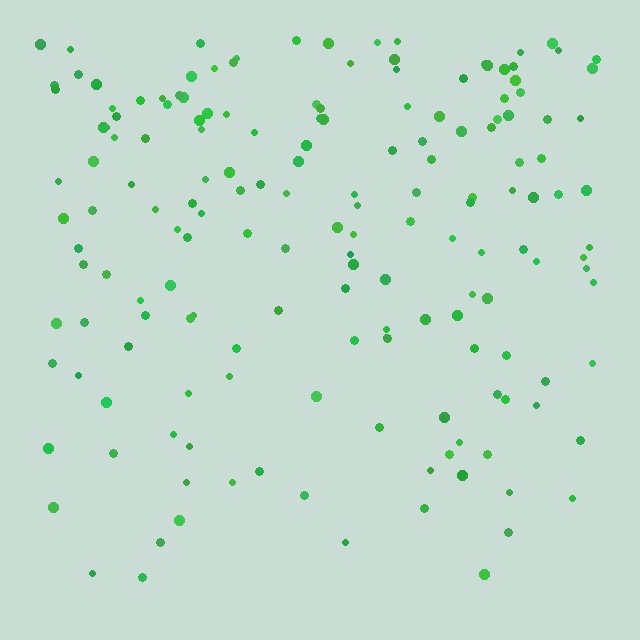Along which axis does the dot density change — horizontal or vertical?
Vertical.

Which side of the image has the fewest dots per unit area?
The bottom.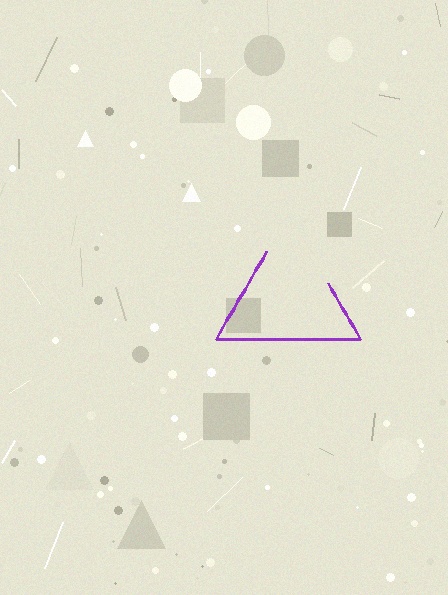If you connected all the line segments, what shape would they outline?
They would outline a triangle.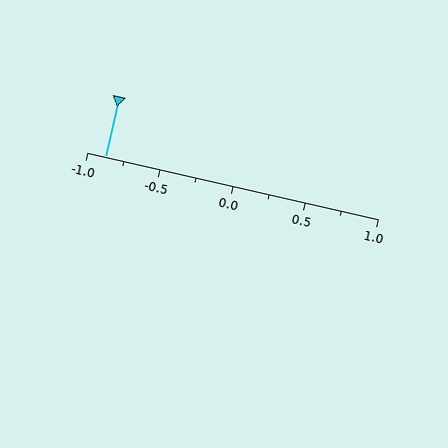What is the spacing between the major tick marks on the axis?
The major ticks are spaced 0.5 apart.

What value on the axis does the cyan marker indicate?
The marker indicates approximately -0.88.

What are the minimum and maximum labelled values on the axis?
The axis runs from -1.0 to 1.0.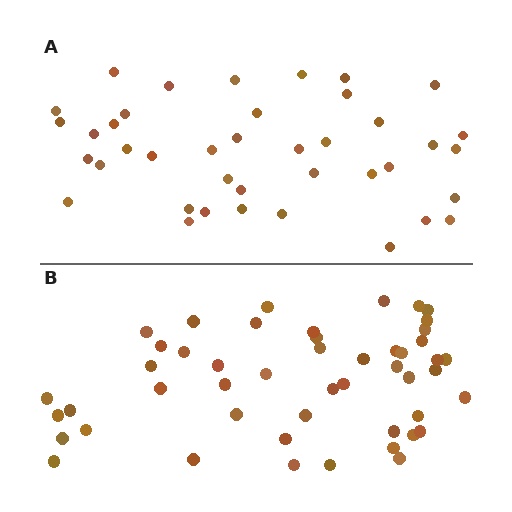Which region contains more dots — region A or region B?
Region B (the bottom region) has more dots.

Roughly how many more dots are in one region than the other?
Region B has roughly 8 or so more dots than region A.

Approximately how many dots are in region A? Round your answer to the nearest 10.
About 40 dots.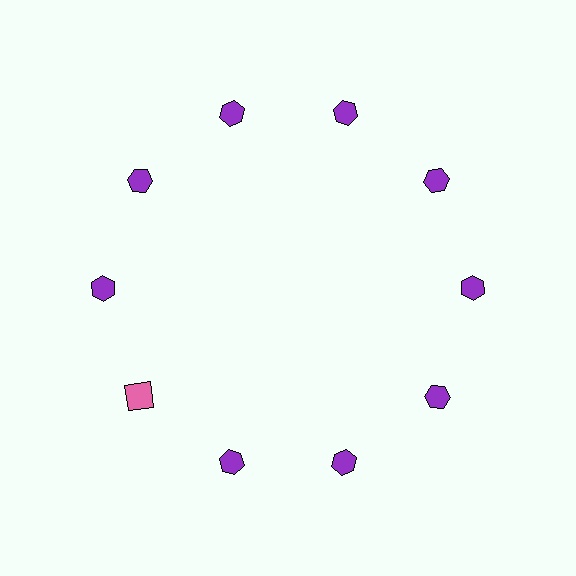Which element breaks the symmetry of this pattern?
The pink square at roughly the 8 o'clock position breaks the symmetry. All other shapes are purple hexagons.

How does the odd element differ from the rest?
It differs in both color (pink instead of purple) and shape (square instead of hexagon).